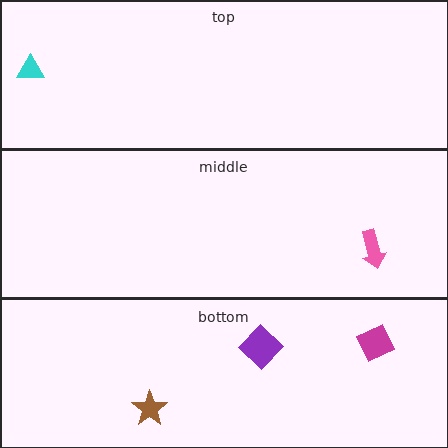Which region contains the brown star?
The bottom region.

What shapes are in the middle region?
The pink arrow.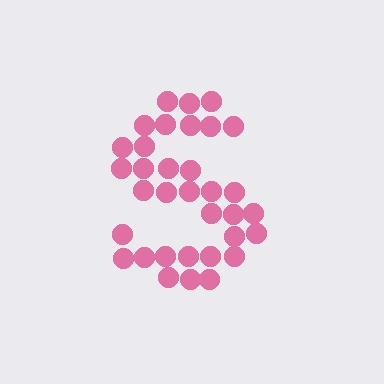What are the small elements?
The small elements are circles.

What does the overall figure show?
The overall figure shows the letter S.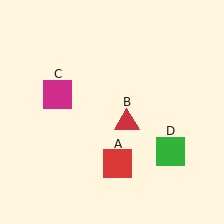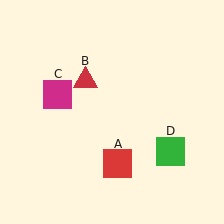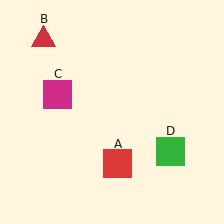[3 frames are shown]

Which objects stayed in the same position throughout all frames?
Red square (object A) and magenta square (object C) and green square (object D) remained stationary.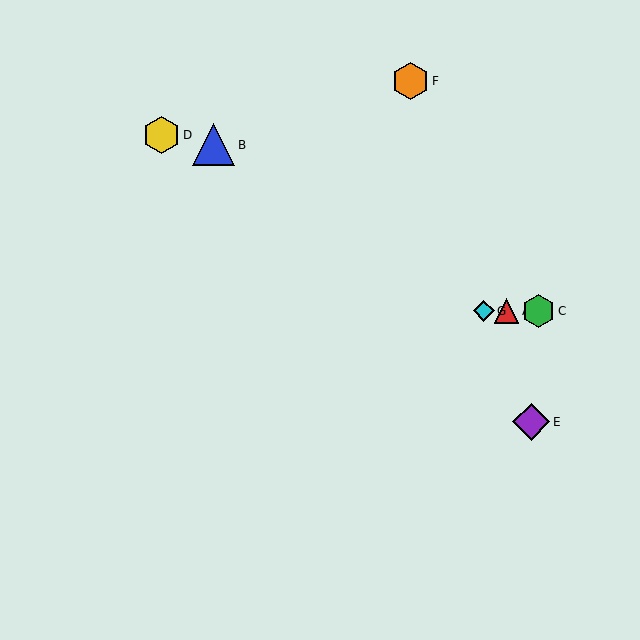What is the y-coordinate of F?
Object F is at y≈81.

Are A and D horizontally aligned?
No, A is at y≈311 and D is at y≈135.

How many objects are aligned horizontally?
3 objects (A, C, G) are aligned horizontally.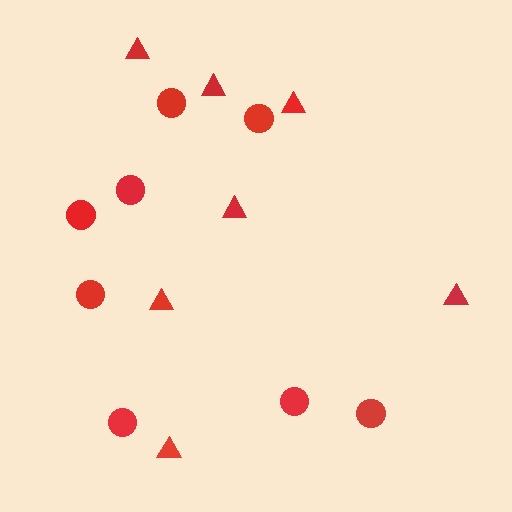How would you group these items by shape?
There are 2 groups: one group of triangles (7) and one group of circles (8).